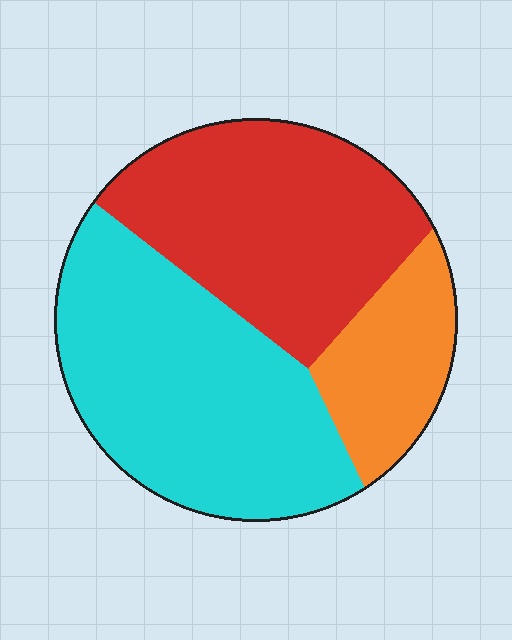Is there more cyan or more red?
Cyan.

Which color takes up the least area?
Orange, at roughly 15%.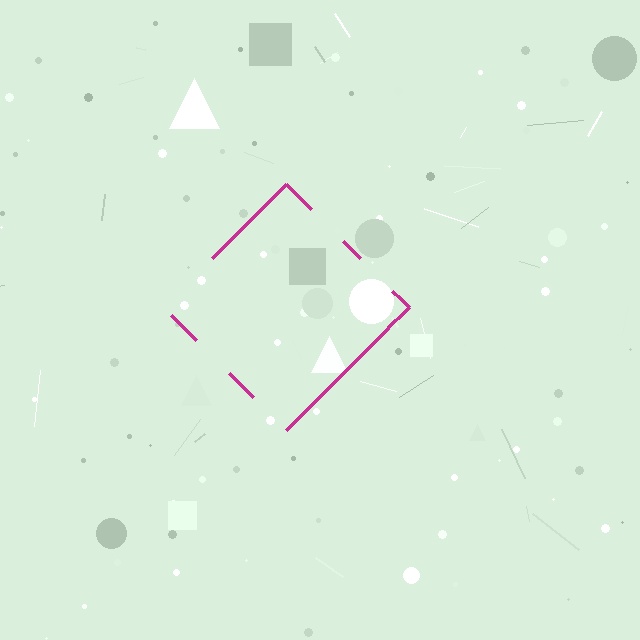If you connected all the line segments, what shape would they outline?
They would outline a diamond.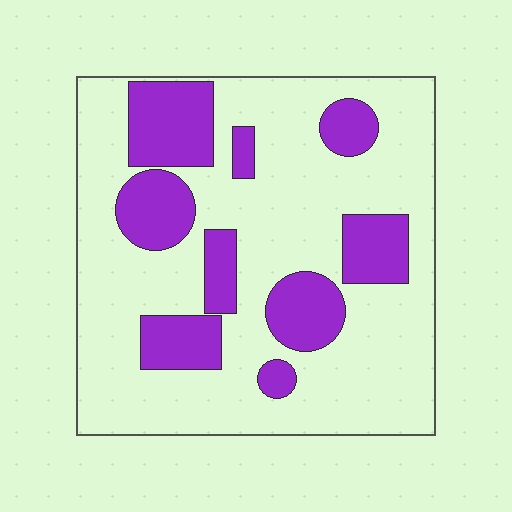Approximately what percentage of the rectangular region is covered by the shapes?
Approximately 25%.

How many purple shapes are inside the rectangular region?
9.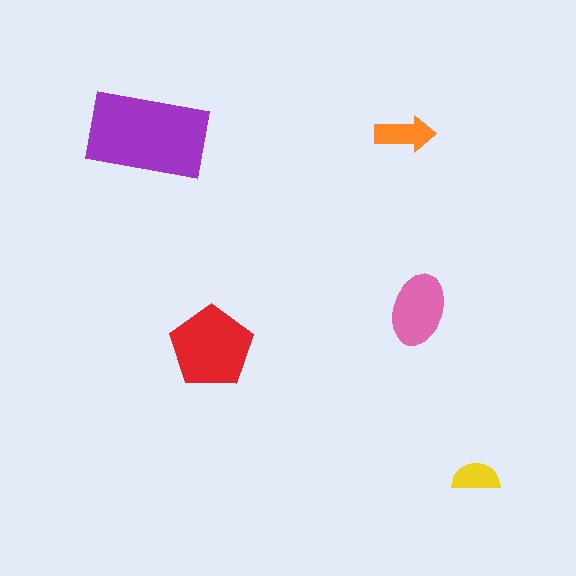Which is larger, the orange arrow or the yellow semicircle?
The orange arrow.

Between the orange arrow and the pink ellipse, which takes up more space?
The pink ellipse.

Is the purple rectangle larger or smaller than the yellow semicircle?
Larger.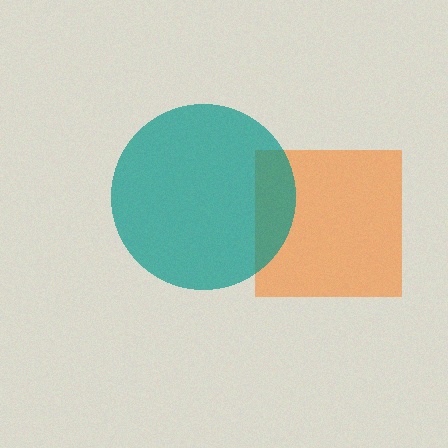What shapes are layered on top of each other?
The layered shapes are: an orange square, a teal circle.